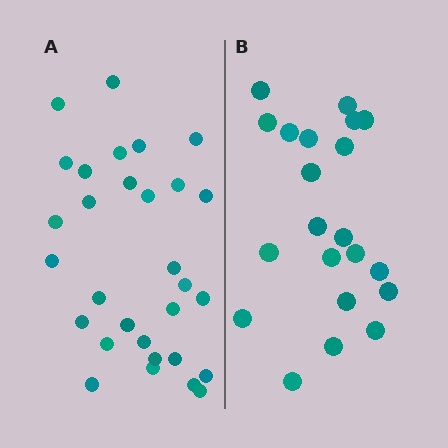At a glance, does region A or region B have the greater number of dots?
Region A (the left region) has more dots.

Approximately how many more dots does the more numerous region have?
Region A has roughly 8 or so more dots than region B.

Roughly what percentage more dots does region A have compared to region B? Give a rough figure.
About 45% more.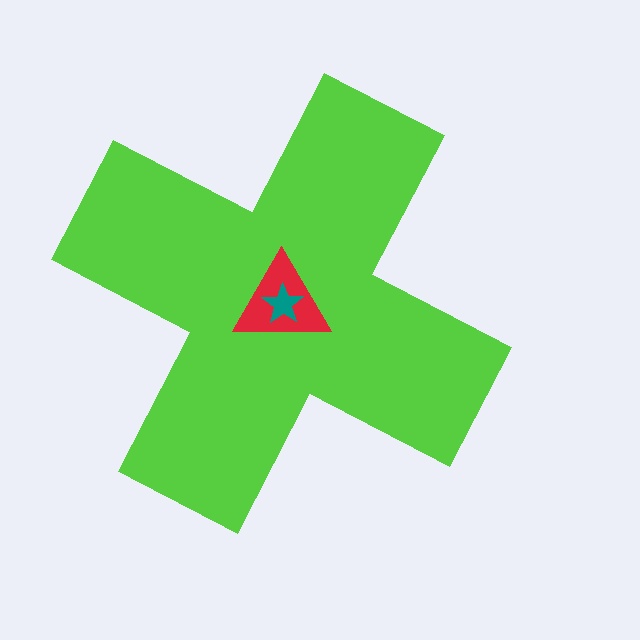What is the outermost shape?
The lime cross.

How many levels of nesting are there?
3.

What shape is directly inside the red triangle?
The teal star.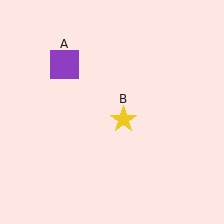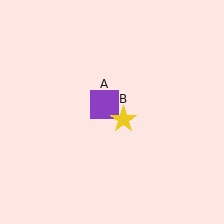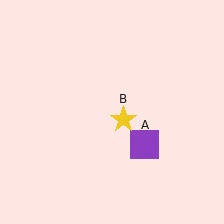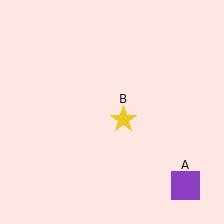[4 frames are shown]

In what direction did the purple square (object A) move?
The purple square (object A) moved down and to the right.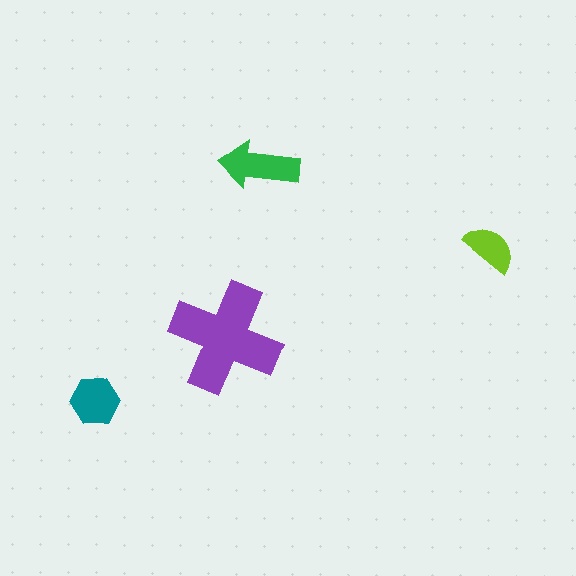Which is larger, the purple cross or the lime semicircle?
The purple cross.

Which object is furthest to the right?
The lime semicircle is rightmost.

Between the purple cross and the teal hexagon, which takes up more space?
The purple cross.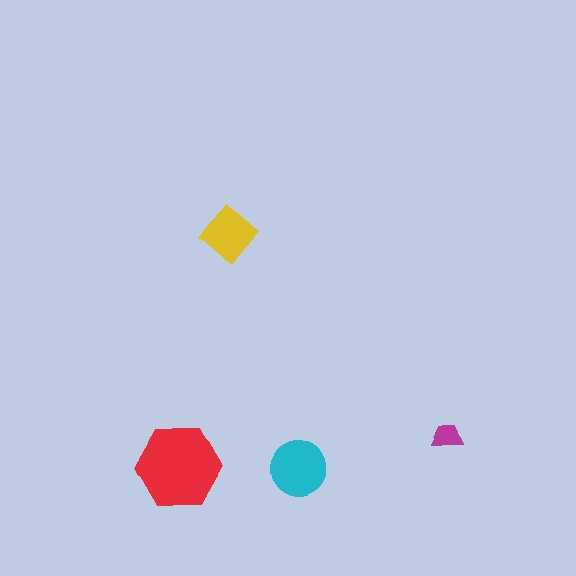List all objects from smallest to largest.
The magenta trapezoid, the yellow diamond, the cyan circle, the red hexagon.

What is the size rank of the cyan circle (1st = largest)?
2nd.